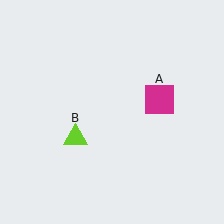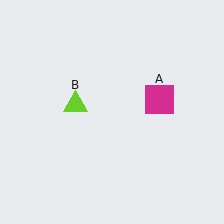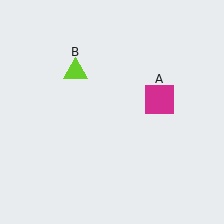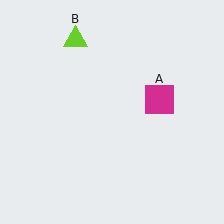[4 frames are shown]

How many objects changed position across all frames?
1 object changed position: lime triangle (object B).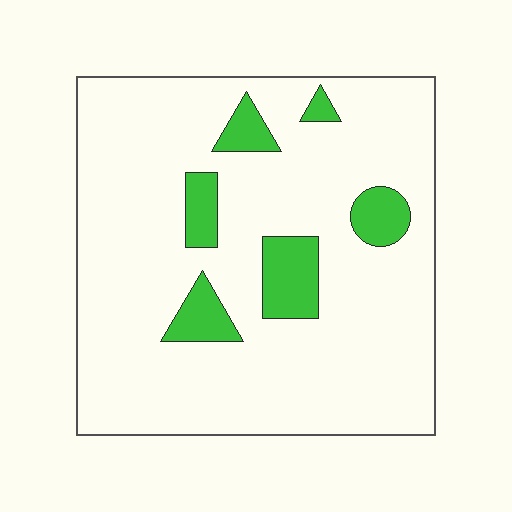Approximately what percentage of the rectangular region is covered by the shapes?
Approximately 15%.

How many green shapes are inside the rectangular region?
6.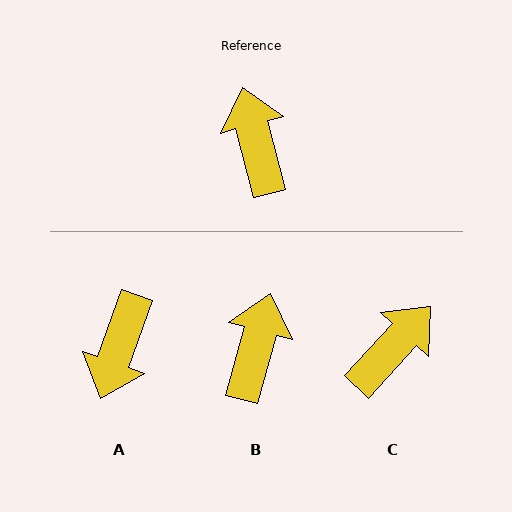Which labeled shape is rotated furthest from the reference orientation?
A, about 146 degrees away.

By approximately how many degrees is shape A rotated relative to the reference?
Approximately 146 degrees counter-clockwise.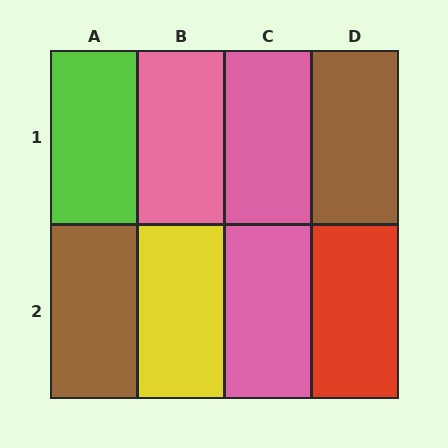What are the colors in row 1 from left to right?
Lime, pink, pink, brown.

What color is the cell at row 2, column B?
Yellow.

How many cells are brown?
2 cells are brown.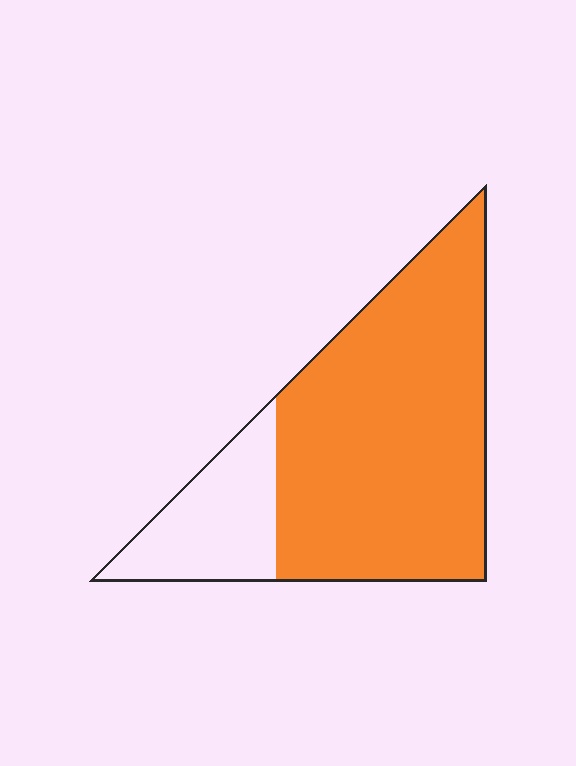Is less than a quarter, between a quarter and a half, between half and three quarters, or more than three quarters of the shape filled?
More than three quarters.